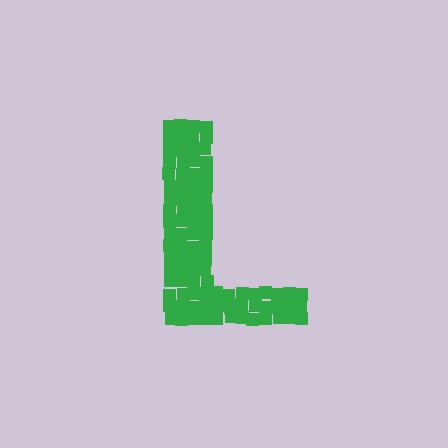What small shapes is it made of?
It is made of small squares.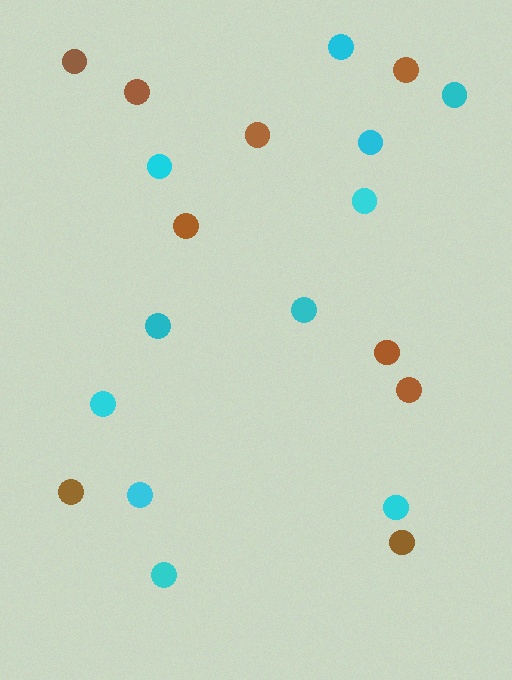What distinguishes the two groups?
There are 2 groups: one group of cyan circles (11) and one group of brown circles (9).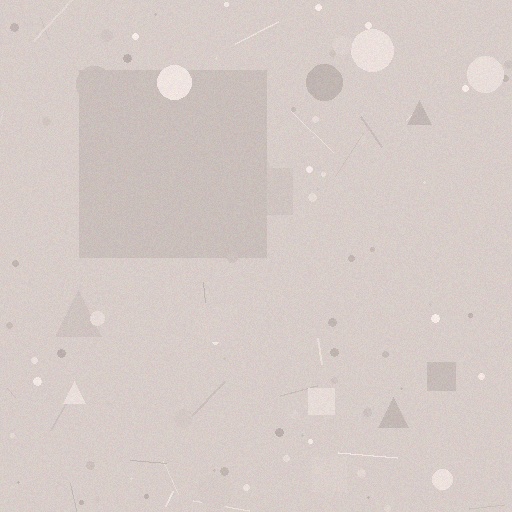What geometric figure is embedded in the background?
A square is embedded in the background.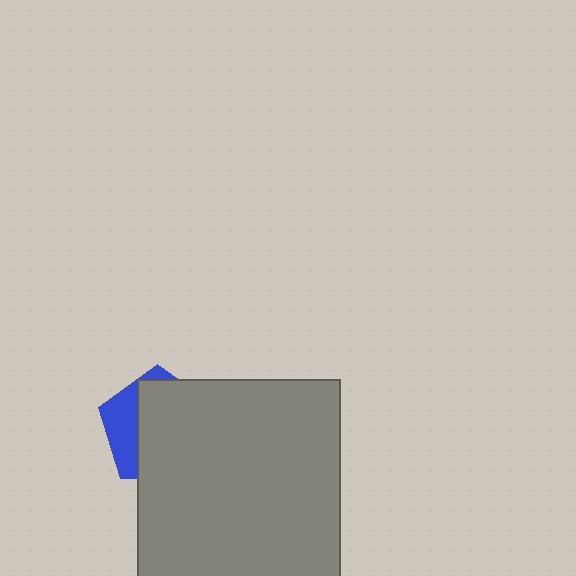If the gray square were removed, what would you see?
You would see the complete blue pentagon.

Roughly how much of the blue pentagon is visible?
A small part of it is visible (roughly 31%).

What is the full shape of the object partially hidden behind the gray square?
The partially hidden object is a blue pentagon.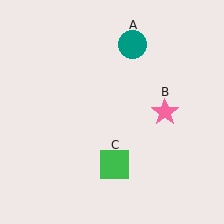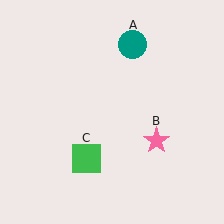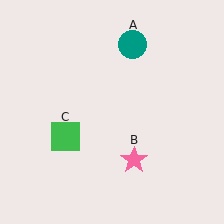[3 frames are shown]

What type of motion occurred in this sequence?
The pink star (object B), green square (object C) rotated clockwise around the center of the scene.